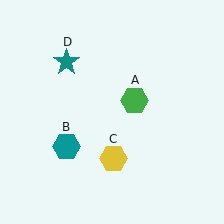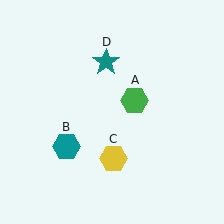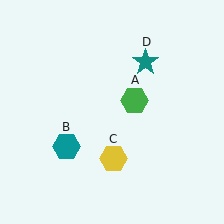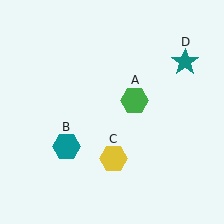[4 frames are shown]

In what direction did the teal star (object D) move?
The teal star (object D) moved right.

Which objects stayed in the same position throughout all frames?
Green hexagon (object A) and teal hexagon (object B) and yellow hexagon (object C) remained stationary.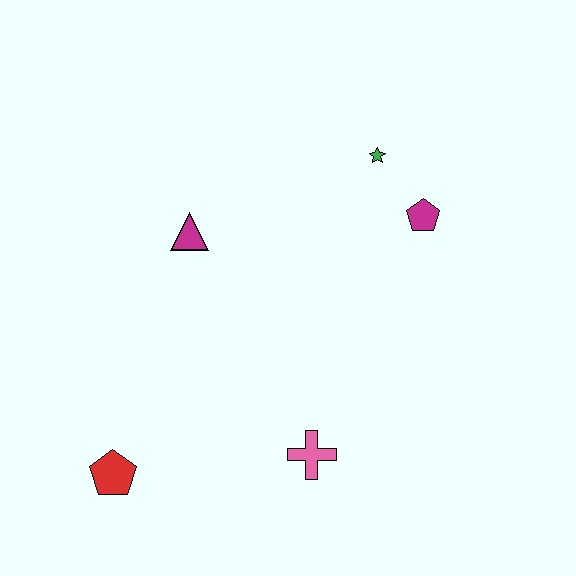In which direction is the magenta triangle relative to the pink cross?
The magenta triangle is above the pink cross.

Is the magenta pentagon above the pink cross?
Yes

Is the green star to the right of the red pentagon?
Yes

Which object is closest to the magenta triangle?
The green star is closest to the magenta triangle.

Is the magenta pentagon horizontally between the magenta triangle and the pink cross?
No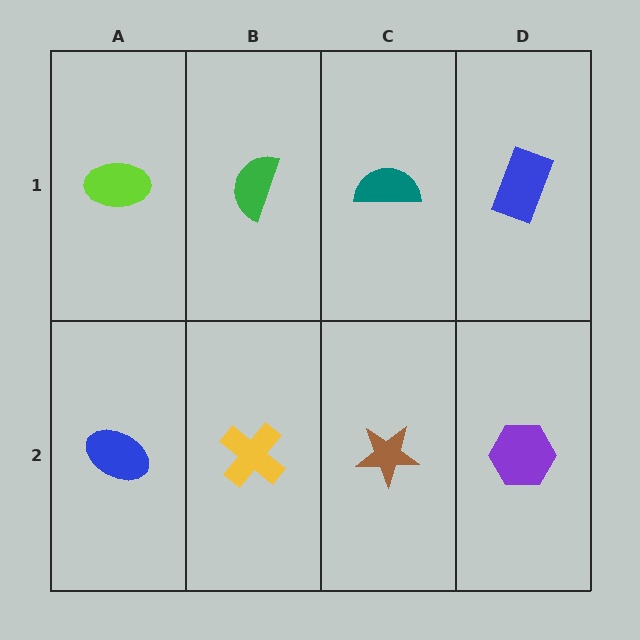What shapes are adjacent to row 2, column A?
A lime ellipse (row 1, column A), a yellow cross (row 2, column B).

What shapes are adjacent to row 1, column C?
A brown star (row 2, column C), a green semicircle (row 1, column B), a blue rectangle (row 1, column D).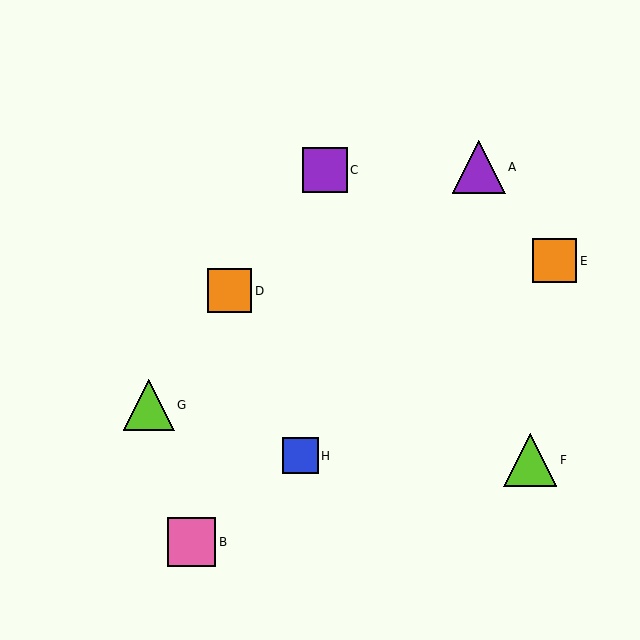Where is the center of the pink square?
The center of the pink square is at (192, 542).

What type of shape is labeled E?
Shape E is an orange square.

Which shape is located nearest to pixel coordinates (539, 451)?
The lime triangle (labeled F) at (530, 460) is nearest to that location.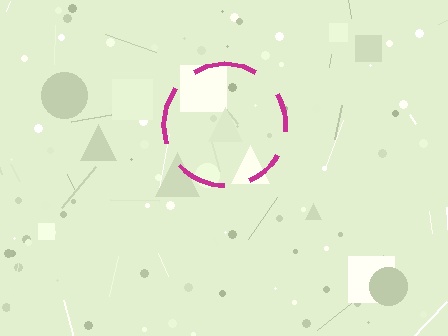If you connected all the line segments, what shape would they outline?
They would outline a circle.